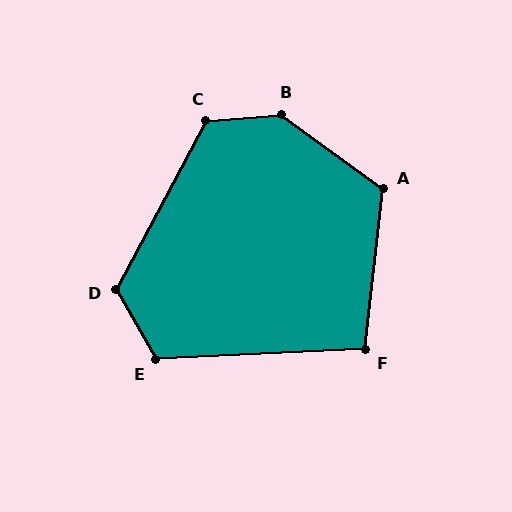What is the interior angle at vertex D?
Approximately 122 degrees (obtuse).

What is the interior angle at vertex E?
Approximately 117 degrees (obtuse).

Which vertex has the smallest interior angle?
F, at approximately 99 degrees.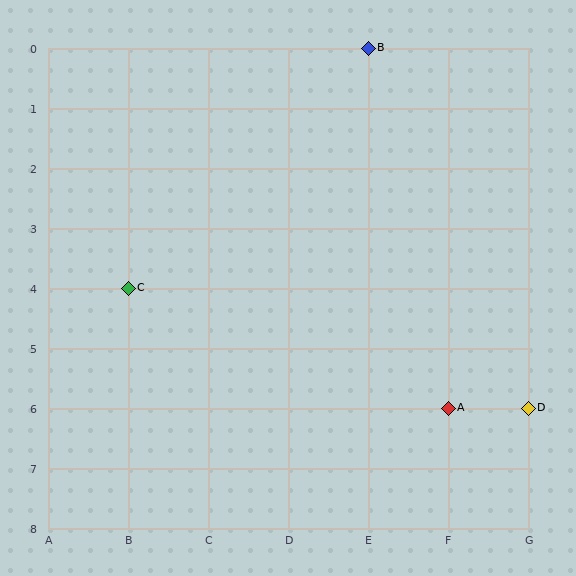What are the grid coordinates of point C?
Point C is at grid coordinates (B, 4).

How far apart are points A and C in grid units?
Points A and C are 4 columns and 2 rows apart (about 4.5 grid units diagonally).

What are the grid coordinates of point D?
Point D is at grid coordinates (G, 6).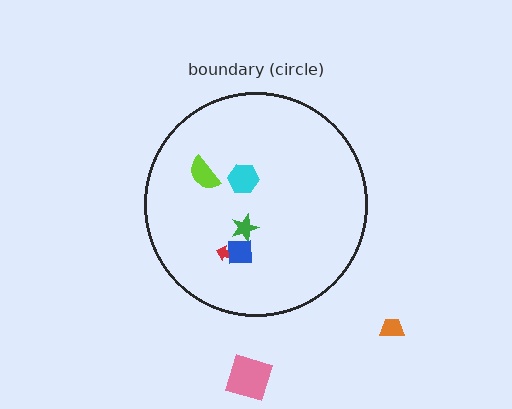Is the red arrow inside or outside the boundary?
Inside.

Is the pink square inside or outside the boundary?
Outside.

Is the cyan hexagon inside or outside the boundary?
Inside.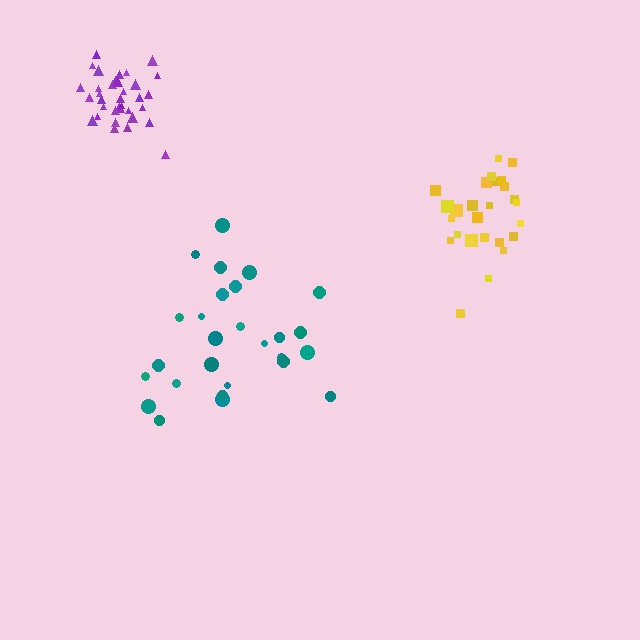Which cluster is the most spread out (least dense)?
Teal.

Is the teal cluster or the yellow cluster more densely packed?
Yellow.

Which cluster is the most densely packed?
Purple.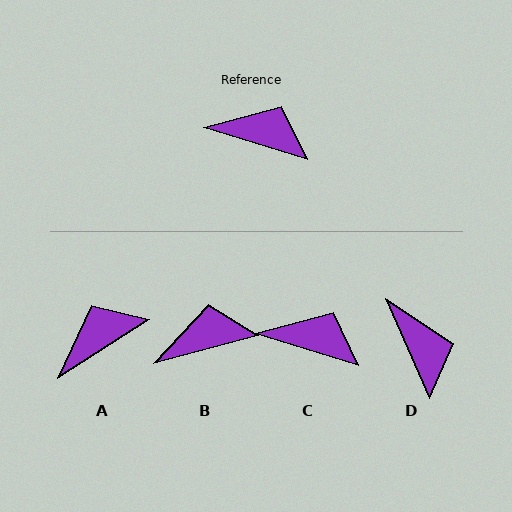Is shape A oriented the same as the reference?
No, it is off by about 50 degrees.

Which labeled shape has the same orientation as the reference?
C.